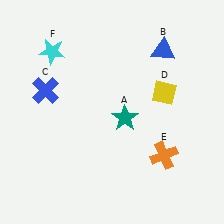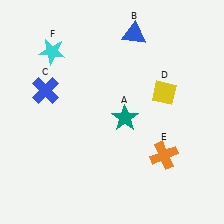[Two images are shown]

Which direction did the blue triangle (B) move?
The blue triangle (B) moved left.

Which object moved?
The blue triangle (B) moved left.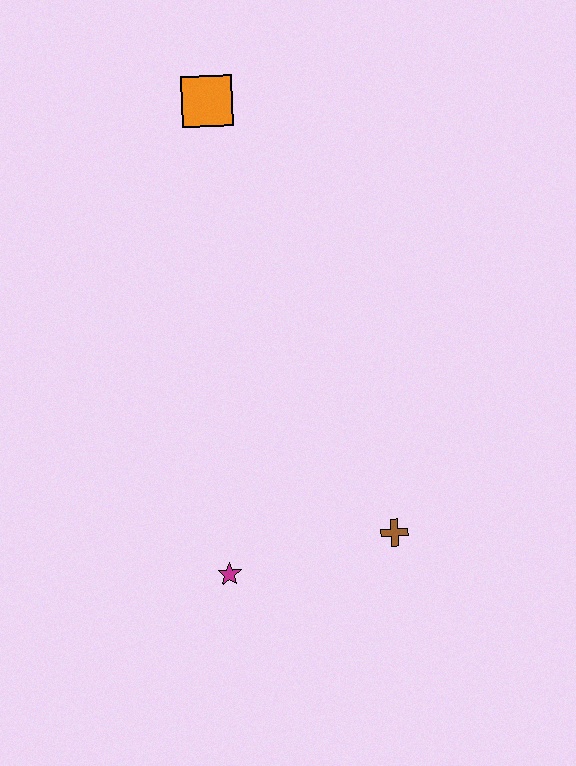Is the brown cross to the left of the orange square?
No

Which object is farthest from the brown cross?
The orange square is farthest from the brown cross.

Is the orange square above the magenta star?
Yes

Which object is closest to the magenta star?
The brown cross is closest to the magenta star.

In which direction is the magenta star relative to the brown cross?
The magenta star is to the left of the brown cross.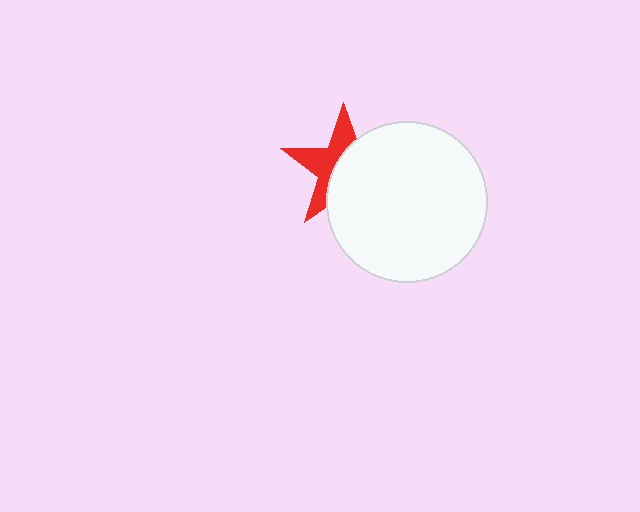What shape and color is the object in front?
The object in front is a white circle.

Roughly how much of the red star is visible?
A small part of it is visible (roughly 45%).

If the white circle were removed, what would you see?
You would see the complete red star.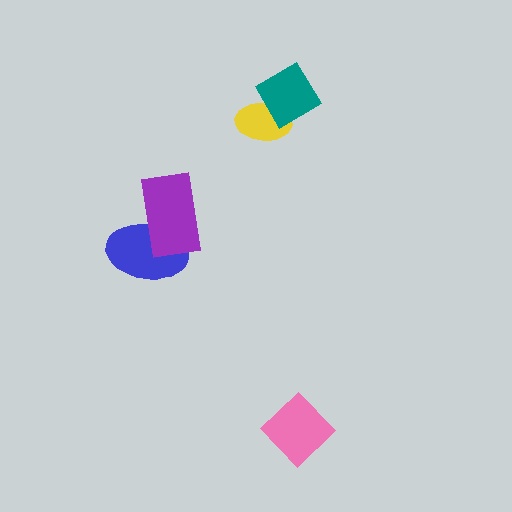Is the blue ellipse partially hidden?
Yes, it is partially covered by another shape.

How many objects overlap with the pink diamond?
0 objects overlap with the pink diamond.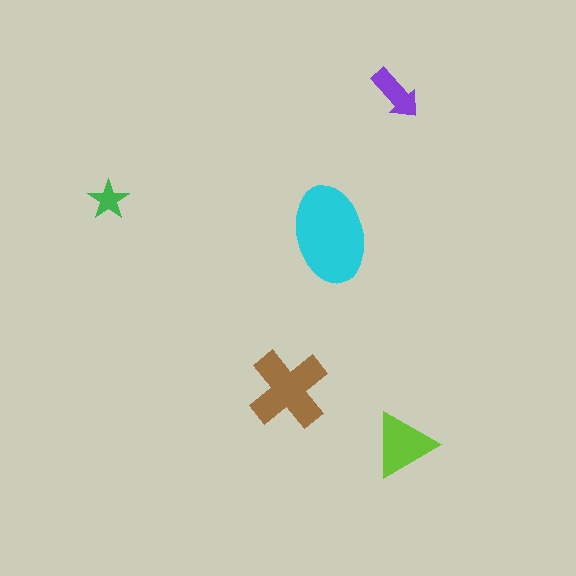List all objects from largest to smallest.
The cyan ellipse, the brown cross, the lime triangle, the purple arrow, the green star.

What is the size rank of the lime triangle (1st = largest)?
3rd.